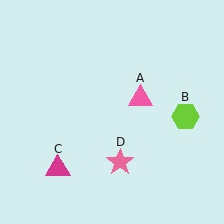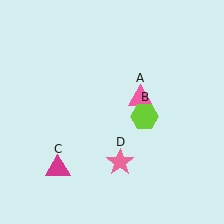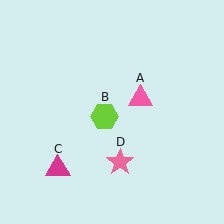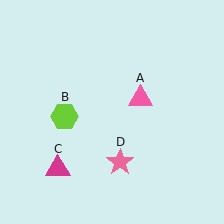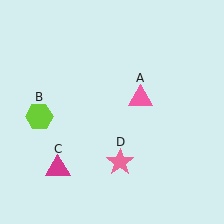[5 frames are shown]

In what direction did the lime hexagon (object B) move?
The lime hexagon (object B) moved left.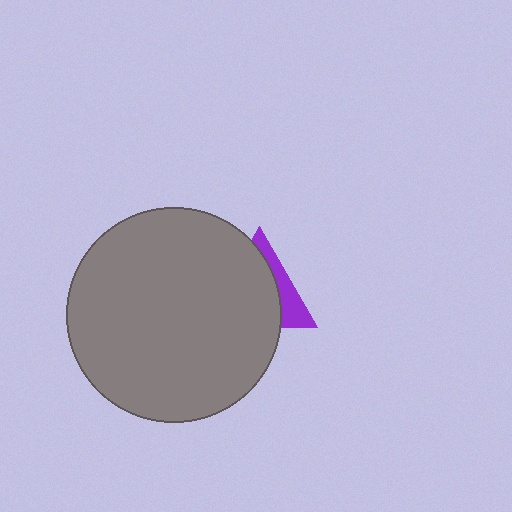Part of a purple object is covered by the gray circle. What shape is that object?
It is a triangle.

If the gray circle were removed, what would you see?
You would see the complete purple triangle.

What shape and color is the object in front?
The object in front is a gray circle.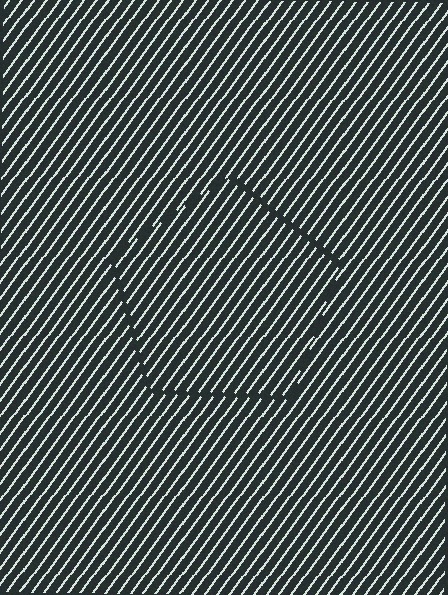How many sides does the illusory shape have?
5 sides — the line-ends trace a pentagon.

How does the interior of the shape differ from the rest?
The interior of the shape contains the same grating, shifted by half a period — the contour is defined by the phase discontinuity where line-ends from the inner and outer gratings abut.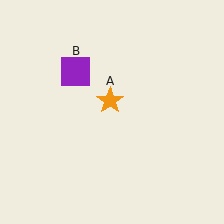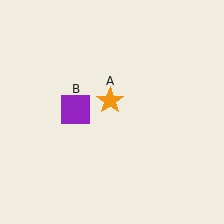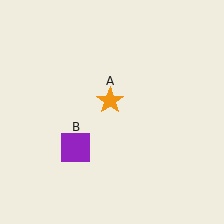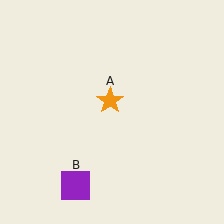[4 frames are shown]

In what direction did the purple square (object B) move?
The purple square (object B) moved down.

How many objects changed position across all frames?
1 object changed position: purple square (object B).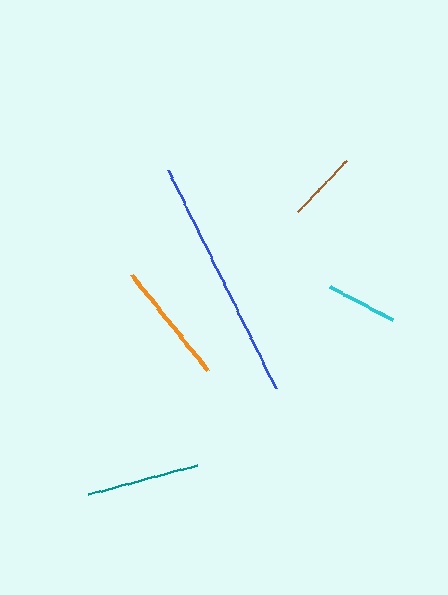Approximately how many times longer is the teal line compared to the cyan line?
The teal line is approximately 1.6 times the length of the cyan line.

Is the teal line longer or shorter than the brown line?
The teal line is longer than the brown line.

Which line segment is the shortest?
The cyan line is the shortest at approximately 71 pixels.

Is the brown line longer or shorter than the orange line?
The orange line is longer than the brown line.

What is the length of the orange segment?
The orange segment is approximately 123 pixels long.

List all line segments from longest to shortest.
From longest to shortest: blue, orange, teal, brown, cyan.